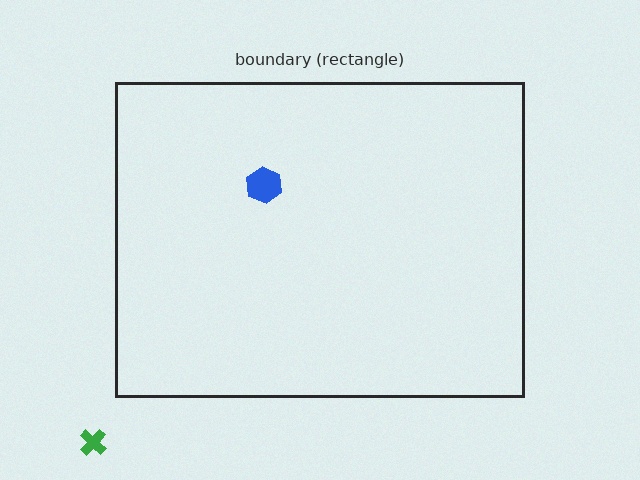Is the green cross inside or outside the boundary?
Outside.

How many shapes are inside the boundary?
1 inside, 1 outside.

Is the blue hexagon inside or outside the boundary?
Inside.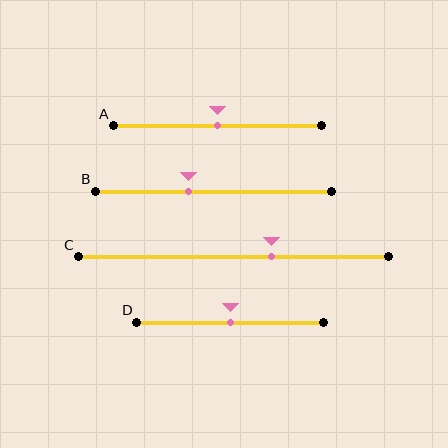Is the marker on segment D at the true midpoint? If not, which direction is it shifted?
Yes, the marker on segment D is at the true midpoint.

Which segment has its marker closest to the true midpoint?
Segment A has its marker closest to the true midpoint.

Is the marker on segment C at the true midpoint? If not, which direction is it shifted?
No, the marker on segment C is shifted to the right by about 12% of the segment length.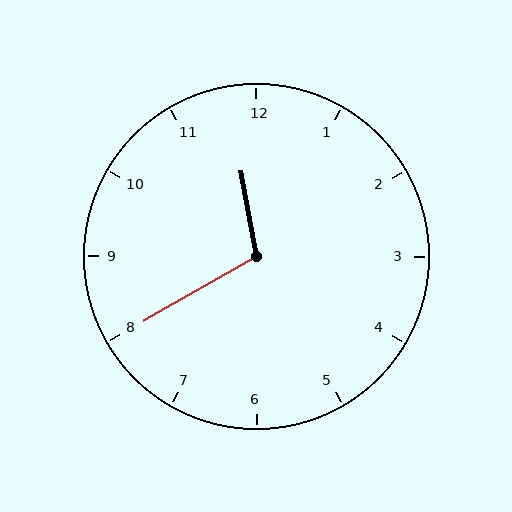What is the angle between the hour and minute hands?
Approximately 110 degrees.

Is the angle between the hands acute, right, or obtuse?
It is obtuse.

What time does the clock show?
11:40.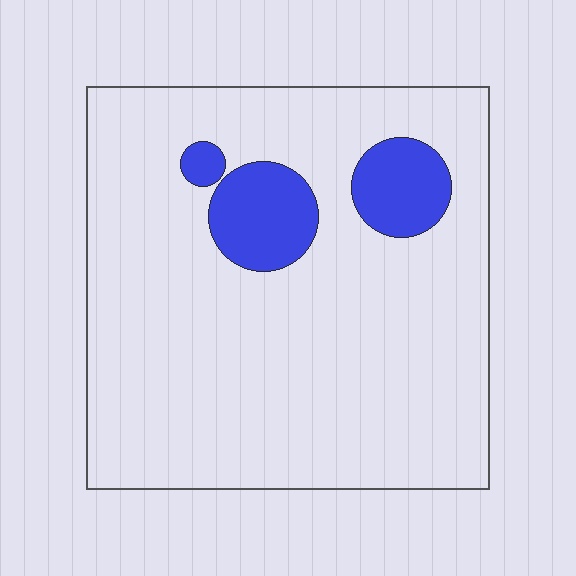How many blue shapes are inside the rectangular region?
3.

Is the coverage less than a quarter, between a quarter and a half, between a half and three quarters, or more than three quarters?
Less than a quarter.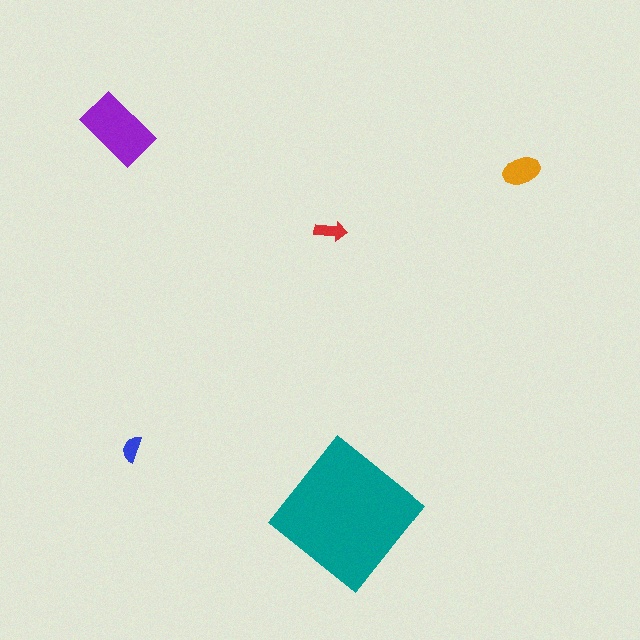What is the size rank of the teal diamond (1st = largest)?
1st.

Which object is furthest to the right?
The orange ellipse is rightmost.